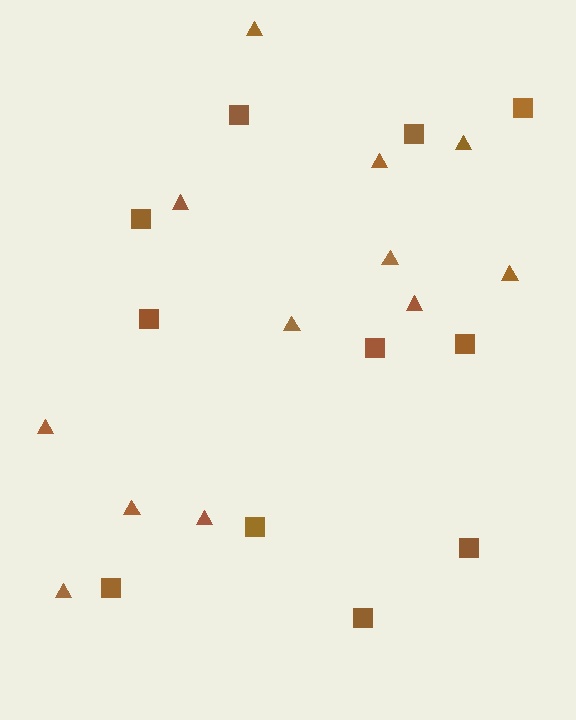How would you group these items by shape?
There are 2 groups: one group of squares (11) and one group of triangles (12).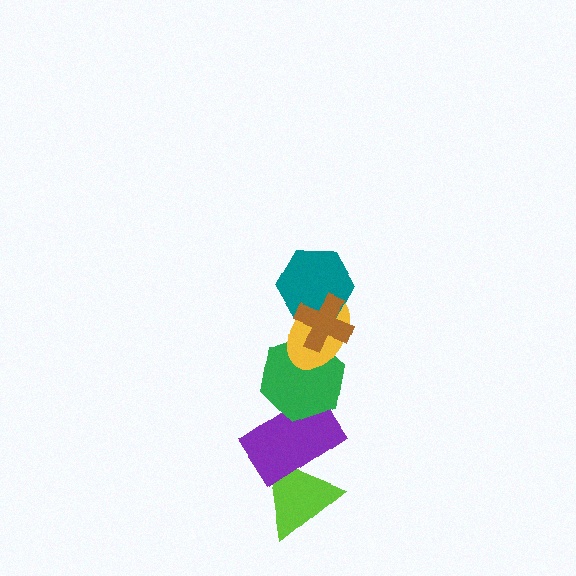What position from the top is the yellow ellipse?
The yellow ellipse is 3rd from the top.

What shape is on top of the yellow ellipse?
The teal hexagon is on top of the yellow ellipse.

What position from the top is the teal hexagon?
The teal hexagon is 2nd from the top.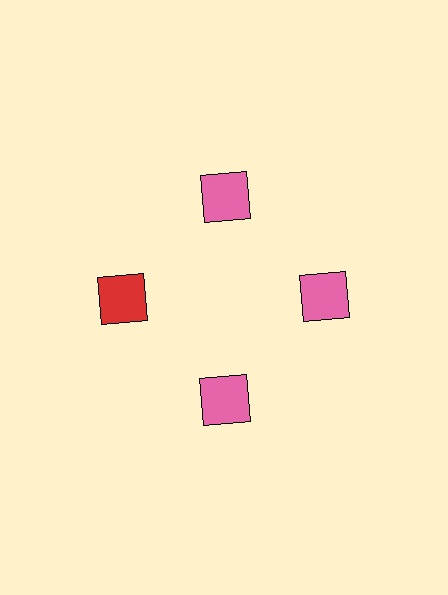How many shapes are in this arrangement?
There are 4 shapes arranged in a ring pattern.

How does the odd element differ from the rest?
It has a different color: red instead of pink.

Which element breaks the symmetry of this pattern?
The red square at roughly the 9 o'clock position breaks the symmetry. All other shapes are pink squares.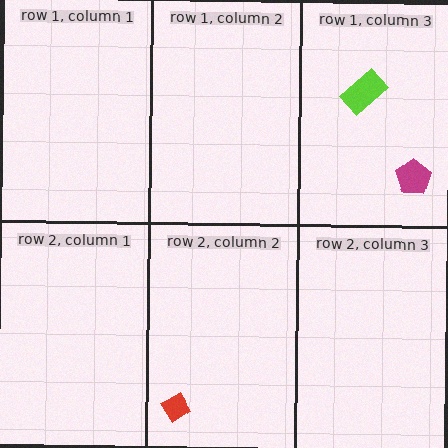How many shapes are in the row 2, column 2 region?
1.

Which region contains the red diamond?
The row 2, column 2 region.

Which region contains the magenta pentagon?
The row 1, column 3 region.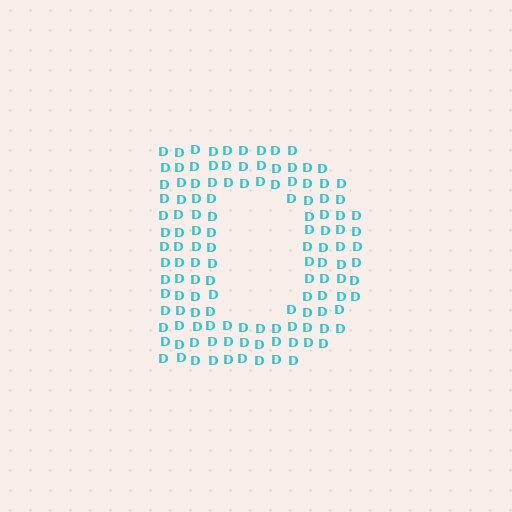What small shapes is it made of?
It is made of small letter D's.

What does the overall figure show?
The overall figure shows the letter D.